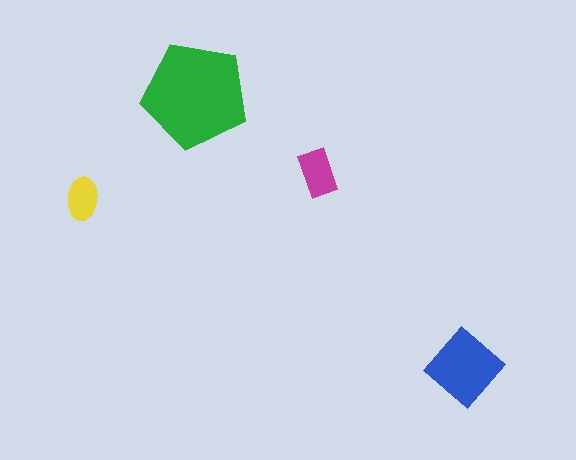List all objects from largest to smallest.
The green pentagon, the blue diamond, the magenta rectangle, the yellow ellipse.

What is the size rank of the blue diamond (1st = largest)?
2nd.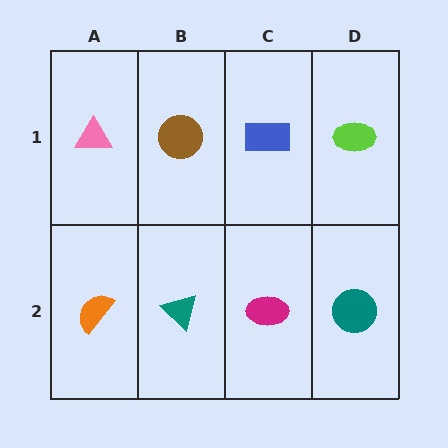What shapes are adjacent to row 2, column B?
A brown circle (row 1, column B), an orange semicircle (row 2, column A), a magenta ellipse (row 2, column C).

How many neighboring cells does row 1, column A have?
2.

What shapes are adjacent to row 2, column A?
A pink triangle (row 1, column A), a teal triangle (row 2, column B).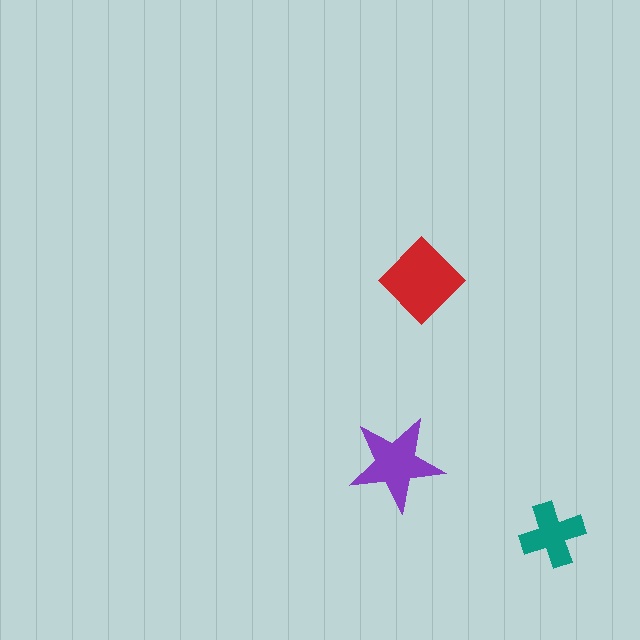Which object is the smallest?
The teal cross.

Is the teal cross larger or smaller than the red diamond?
Smaller.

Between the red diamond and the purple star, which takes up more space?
The red diamond.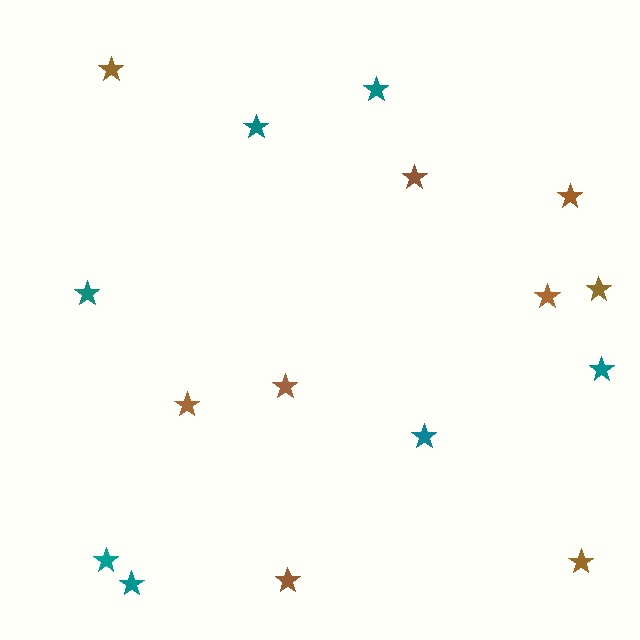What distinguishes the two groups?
There are 2 groups: one group of teal stars (7) and one group of brown stars (9).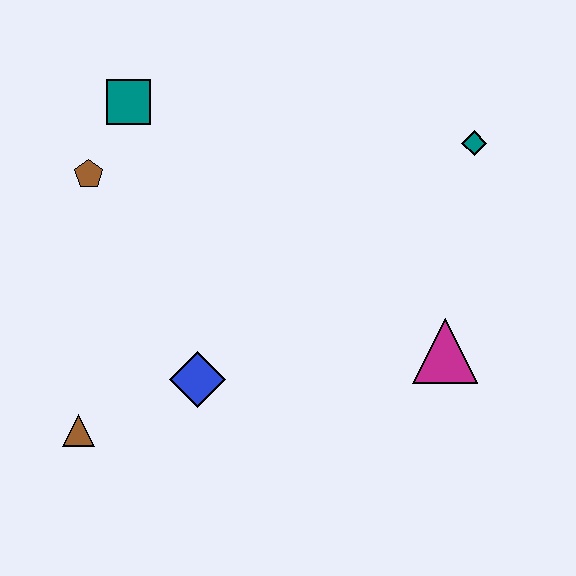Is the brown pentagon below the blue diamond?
No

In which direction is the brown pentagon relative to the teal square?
The brown pentagon is below the teal square.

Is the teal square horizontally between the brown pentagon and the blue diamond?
Yes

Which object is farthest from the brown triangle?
The teal diamond is farthest from the brown triangle.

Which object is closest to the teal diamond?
The magenta triangle is closest to the teal diamond.